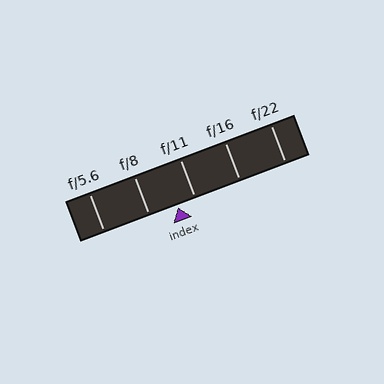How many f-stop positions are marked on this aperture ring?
There are 5 f-stop positions marked.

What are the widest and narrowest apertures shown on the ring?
The widest aperture shown is f/5.6 and the narrowest is f/22.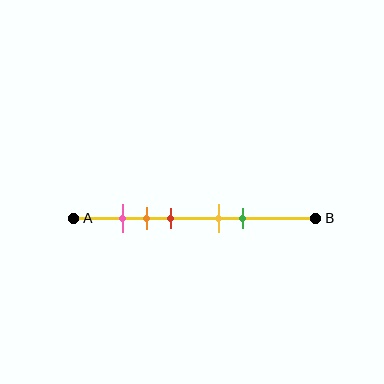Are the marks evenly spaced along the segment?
No, the marks are not evenly spaced.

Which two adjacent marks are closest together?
The pink and orange marks are the closest adjacent pair.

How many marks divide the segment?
There are 5 marks dividing the segment.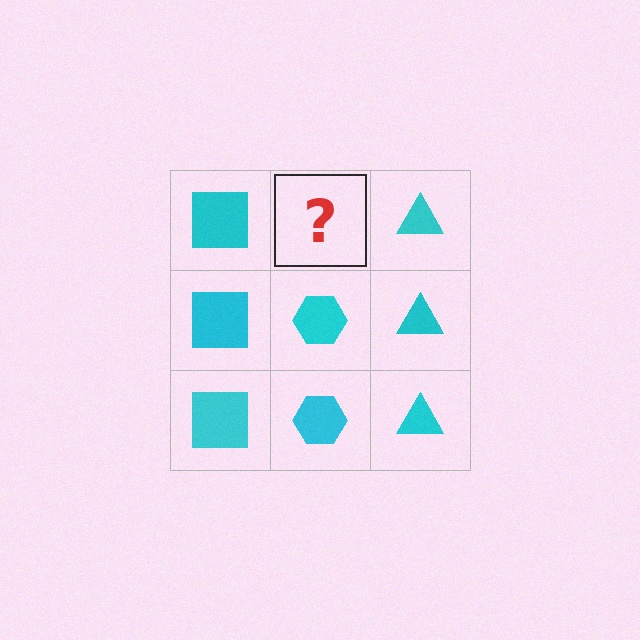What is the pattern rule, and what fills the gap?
The rule is that each column has a consistent shape. The gap should be filled with a cyan hexagon.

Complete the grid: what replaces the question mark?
The question mark should be replaced with a cyan hexagon.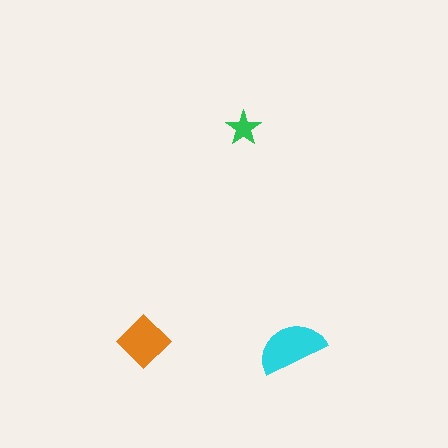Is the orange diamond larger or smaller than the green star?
Larger.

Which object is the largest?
The cyan semicircle.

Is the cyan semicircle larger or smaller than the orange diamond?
Larger.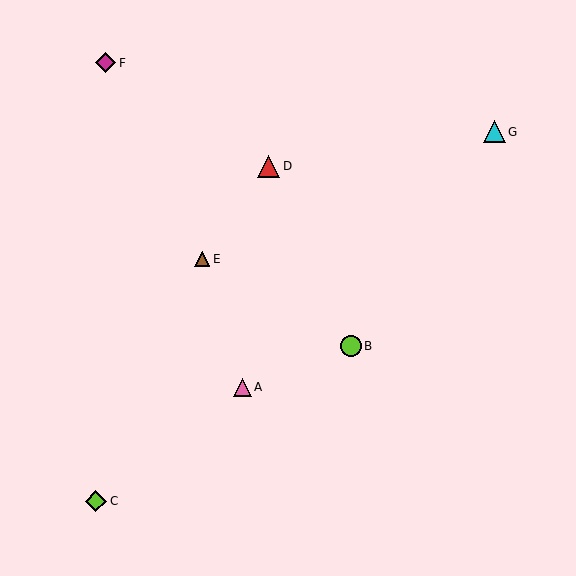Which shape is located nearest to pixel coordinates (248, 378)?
The pink triangle (labeled A) at (242, 387) is nearest to that location.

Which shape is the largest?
The red triangle (labeled D) is the largest.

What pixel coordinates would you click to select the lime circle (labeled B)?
Click at (351, 346) to select the lime circle B.